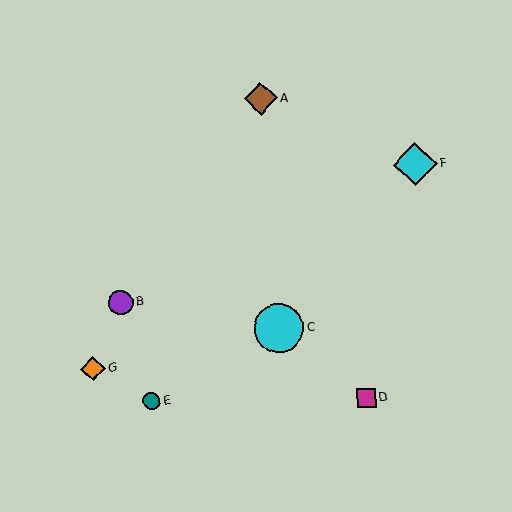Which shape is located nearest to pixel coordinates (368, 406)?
The magenta square (labeled D) at (366, 398) is nearest to that location.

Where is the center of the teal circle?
The center of the teal circle is at (151, 401).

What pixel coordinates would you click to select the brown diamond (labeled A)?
Click at (261, 98) to select the brown diamond A.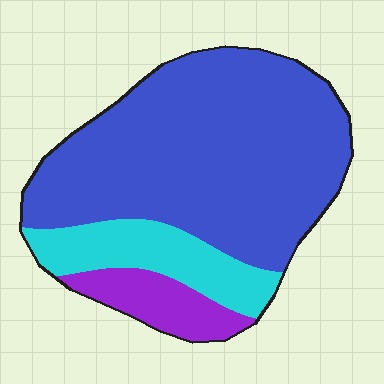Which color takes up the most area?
Blue, at roughly 70%.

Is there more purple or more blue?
Blue.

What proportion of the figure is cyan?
Cyan takes up about one sixth (1/6) of the figure.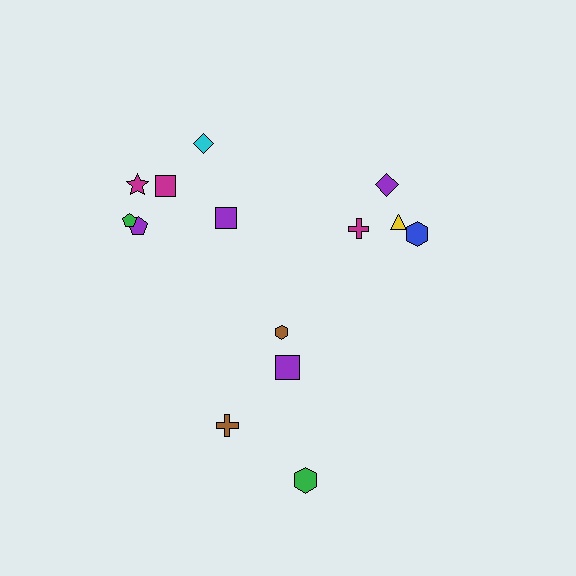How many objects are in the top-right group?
There are 4 objects.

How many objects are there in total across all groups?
There are 14 objects.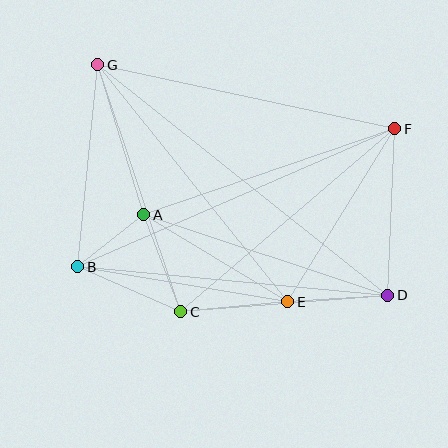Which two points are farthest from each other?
Points D and G are farthest from each other.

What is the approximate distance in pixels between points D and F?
The distance between D and F is approximately 167 pixels.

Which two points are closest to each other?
Points A and B are closest to each other.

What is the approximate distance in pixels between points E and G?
The distance between E and G is approximately 304 pixels.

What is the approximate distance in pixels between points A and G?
The distance between A and G is approximately 157 pixels.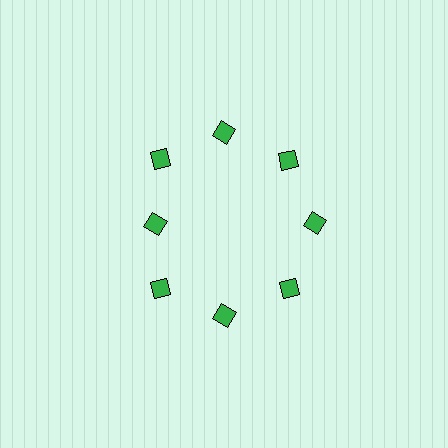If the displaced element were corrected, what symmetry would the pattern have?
It would have 8-fold rotational symmetry — the pattern would map onto itself every 45 degrees.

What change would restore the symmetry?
The symmetry would be restored by moving it outward, back onto the ring so that all 8 diamonds sit at equal angles and equal distance from the center.